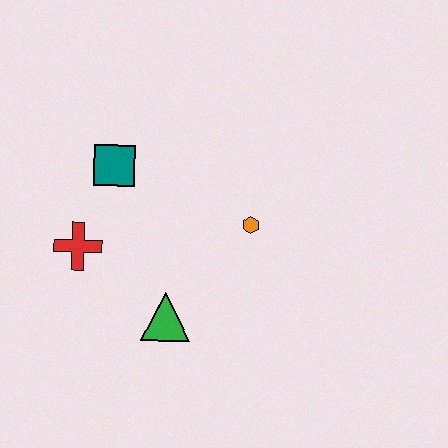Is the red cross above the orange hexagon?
No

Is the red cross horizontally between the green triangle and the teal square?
No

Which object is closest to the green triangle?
The red cross is closest to the green triangle.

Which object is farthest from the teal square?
The green triangle is farthest from the teal square.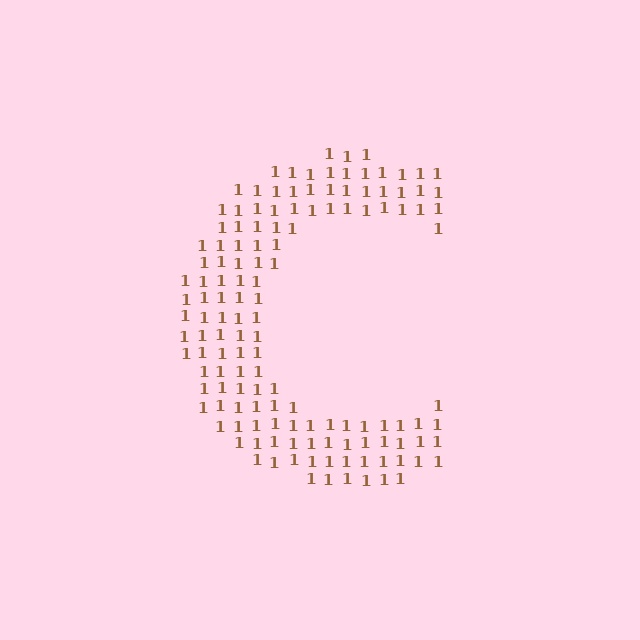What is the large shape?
The large shape is the letter C.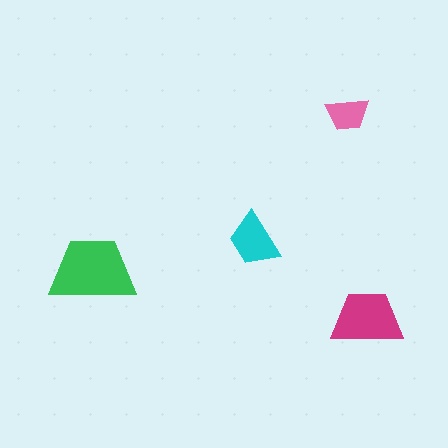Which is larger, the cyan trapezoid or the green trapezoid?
The green one.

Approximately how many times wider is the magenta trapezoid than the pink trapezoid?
About 1.5 times wider.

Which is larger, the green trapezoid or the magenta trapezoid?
The green one.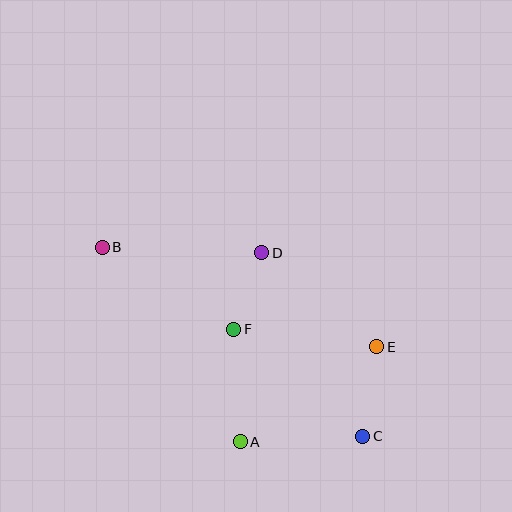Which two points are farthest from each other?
Points B and C are farthest from each other.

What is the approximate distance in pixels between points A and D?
The distance between A and D is approximately 190 pixels.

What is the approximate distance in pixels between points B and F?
The distance between B and F is approximately 155 pixels.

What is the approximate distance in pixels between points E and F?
The distance between E and F is approximately 144 pixels.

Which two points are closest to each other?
Points D and F are closest to each other.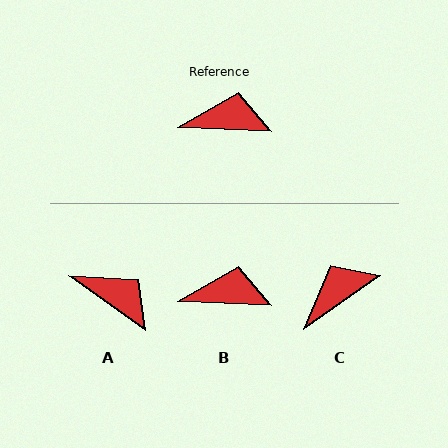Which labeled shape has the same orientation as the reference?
B.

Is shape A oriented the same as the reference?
No, it is off by about 33 degrees.